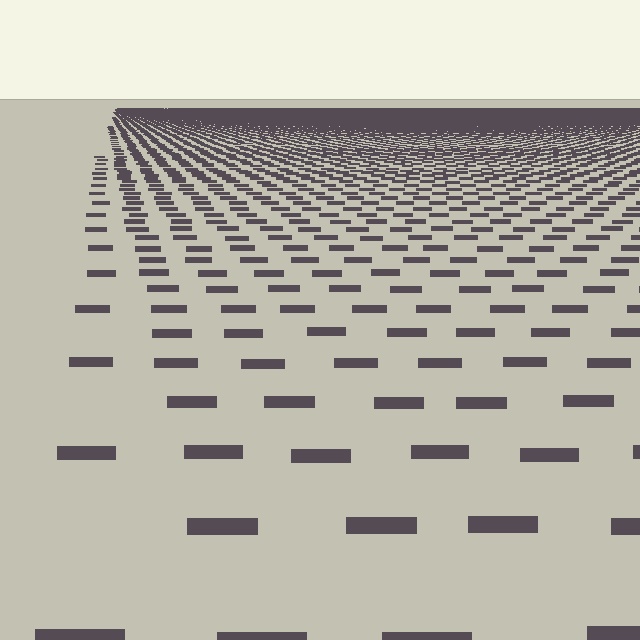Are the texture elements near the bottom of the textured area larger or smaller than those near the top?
Larger. Near the bottom, elements are closer to the viewer and appear at a bigger on-screen size.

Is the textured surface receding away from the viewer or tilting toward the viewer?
The surface is receding away from the viewer. Texture elements get smaller and denser toward the top.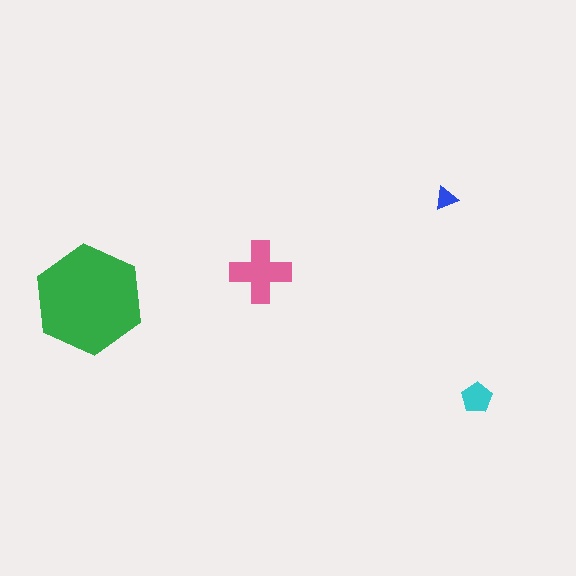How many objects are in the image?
There are 4 objects in the image.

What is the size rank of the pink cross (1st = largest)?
2nd.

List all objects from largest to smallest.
The green hexagon, the pink cross, the cyan pentagon, the blue triangle.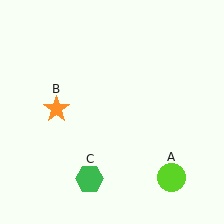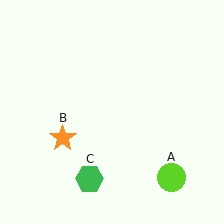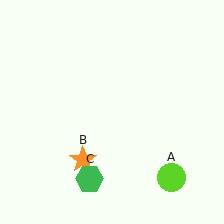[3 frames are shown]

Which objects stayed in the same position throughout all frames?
Lime circle (object A) and green hexagon (object C) remained stationary.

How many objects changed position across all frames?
1 object changed position: orange star (object B).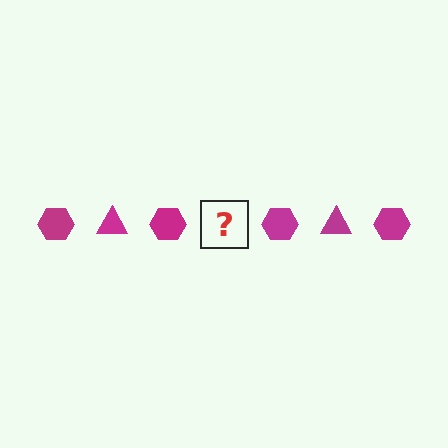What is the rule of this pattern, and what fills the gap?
The rule is that the pattern cycles through hexagon, triangle shapes in magenta. The gap should be filled with a magenta triangle.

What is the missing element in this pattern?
The missing element is a magenta triangle.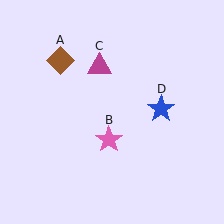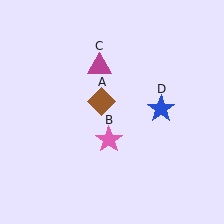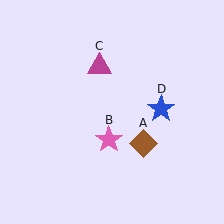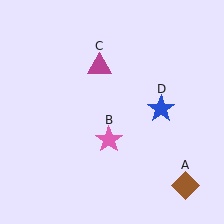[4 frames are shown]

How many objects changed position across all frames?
1 object changed position: brown diamond (object A).